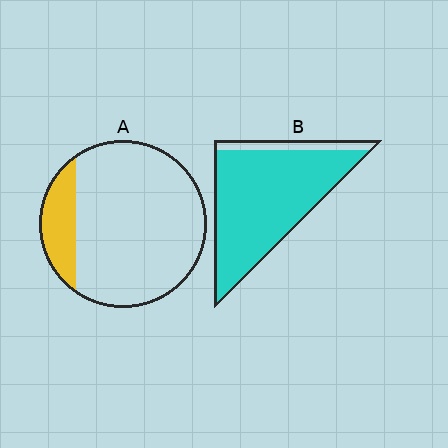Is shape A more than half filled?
No.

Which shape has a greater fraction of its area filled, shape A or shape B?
Shape B.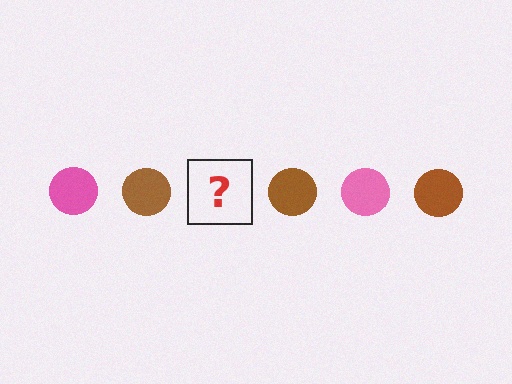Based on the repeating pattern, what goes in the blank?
The blank should be a pink circle.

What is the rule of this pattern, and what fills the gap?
The rule is that the pattern cycles through pink, brown circles. The gap should be filled with a pink circle.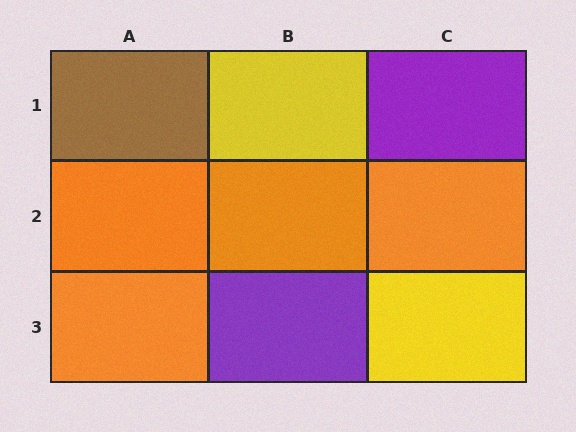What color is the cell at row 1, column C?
Purple.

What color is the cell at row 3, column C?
Yellow.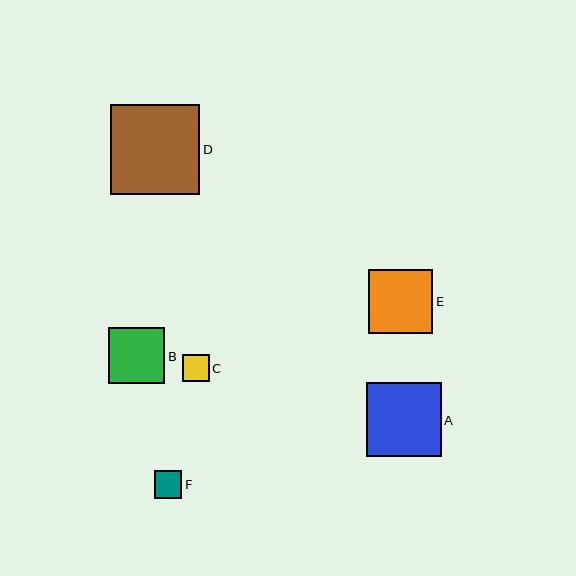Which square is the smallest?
Square C is the smallest with a size of approximately 26 pixels.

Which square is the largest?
Square D is the largest with a size of approximately 89 pixels.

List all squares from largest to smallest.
From largest to smallest: D, A, E, B, F, C.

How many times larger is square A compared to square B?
Square A is approximately 1.3 times the size of square B.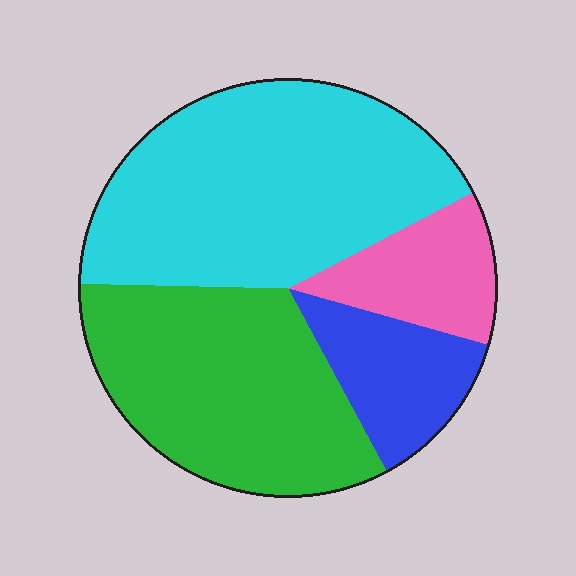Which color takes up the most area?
Cyan, at roughly 40%.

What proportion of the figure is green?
Green takes up between a quarter and a half of the figure.